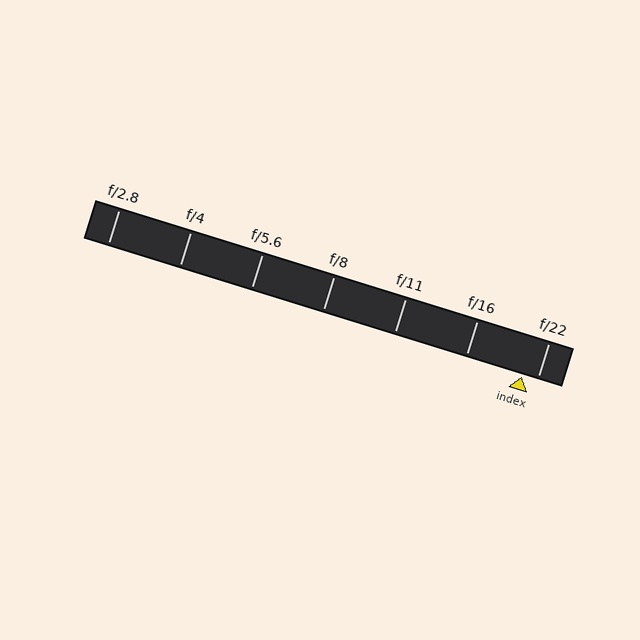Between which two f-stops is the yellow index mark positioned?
The index mark is between f/16 and f/22.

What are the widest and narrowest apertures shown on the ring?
The widest aperture shown is f/2.8 and the narrowest is f/22.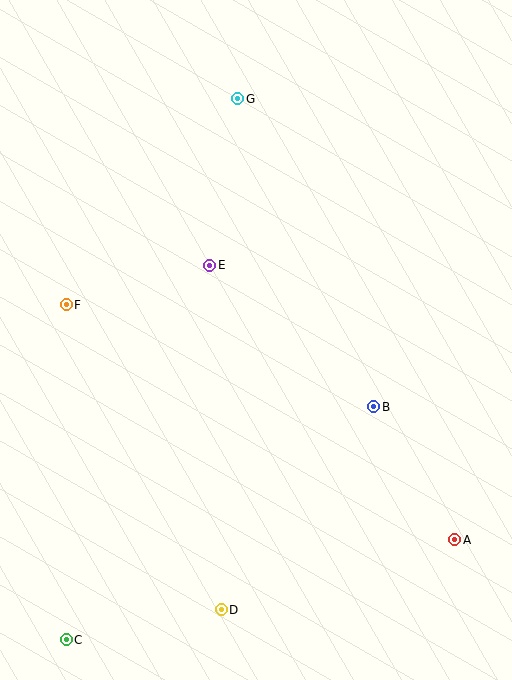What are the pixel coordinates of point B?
Point B is at (374, 407).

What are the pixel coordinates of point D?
Point D is at (221, 610).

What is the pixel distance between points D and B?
The distance between D and B is 254 pixels.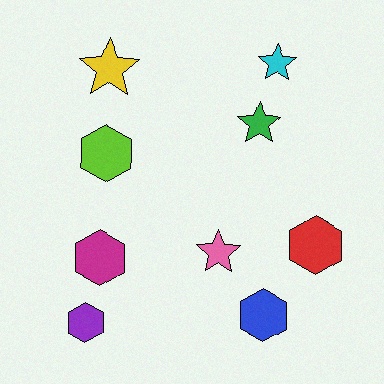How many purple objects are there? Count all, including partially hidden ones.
There is 1 purple object.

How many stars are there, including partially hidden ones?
There are 4 stars.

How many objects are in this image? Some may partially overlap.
There are 9 objects.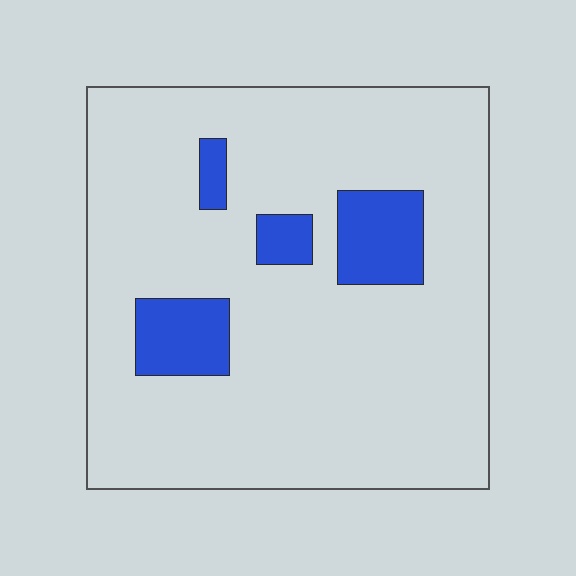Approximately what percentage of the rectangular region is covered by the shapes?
Approximately 15%.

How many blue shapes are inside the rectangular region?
4.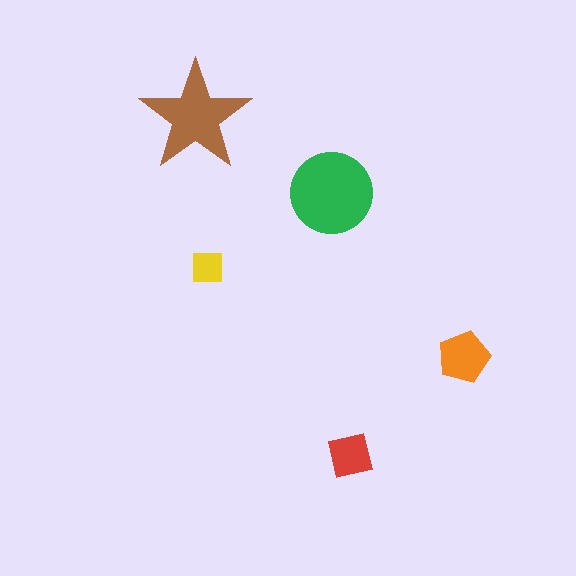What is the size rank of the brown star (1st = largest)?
2nd.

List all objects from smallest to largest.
The yellow square, the red square, the orange pentagon, the brown star, the green circle.